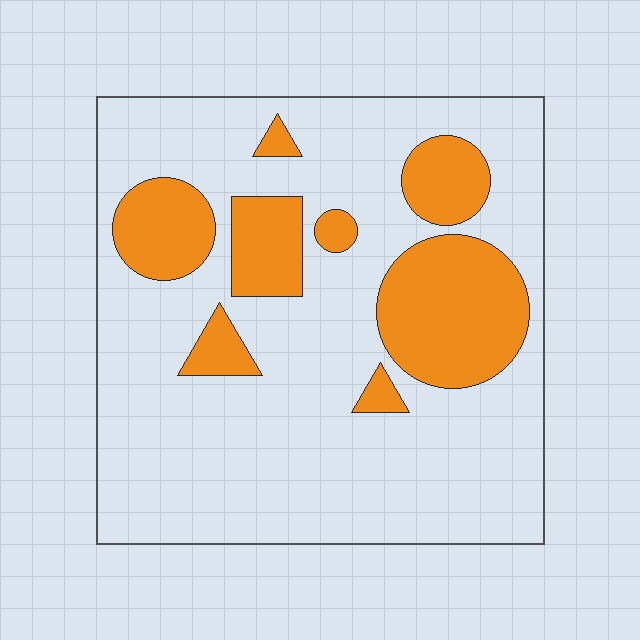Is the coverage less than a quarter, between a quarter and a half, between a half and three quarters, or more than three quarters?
Less than a quarter.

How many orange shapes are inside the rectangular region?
8.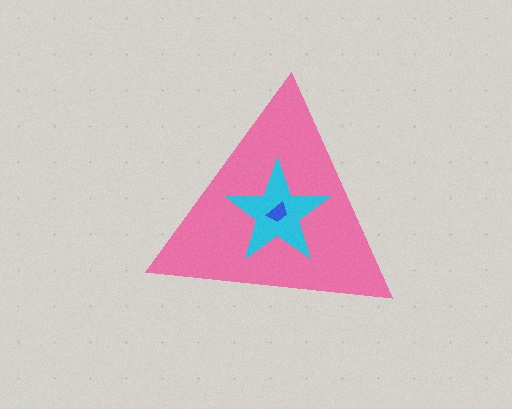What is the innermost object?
The blue trapezoid.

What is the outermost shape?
The pink triangle.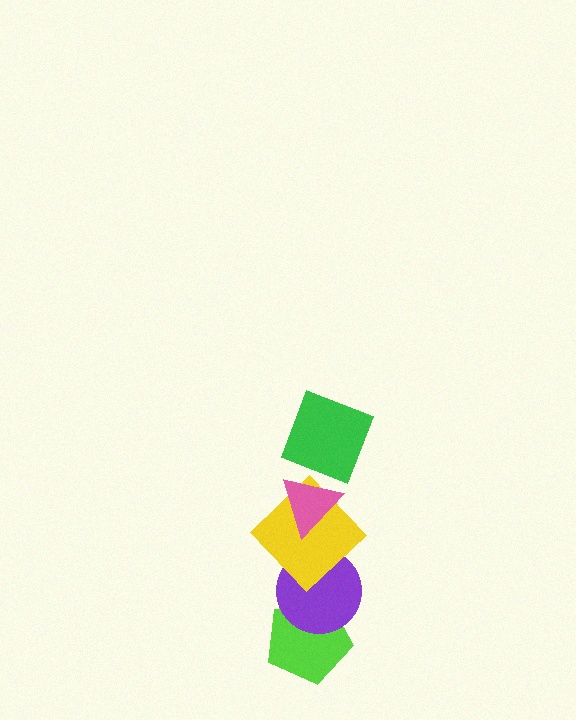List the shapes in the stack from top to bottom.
From top to bottom: the green square, the pink triangle, the yellow diamond, the purple circle, the lime pentagon.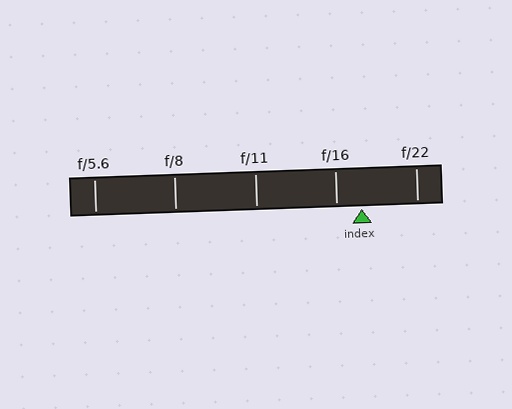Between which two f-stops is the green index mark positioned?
The index mark is between f/16 and f/22.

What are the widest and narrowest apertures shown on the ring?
The widest aperture shown is f/5.6 and the narrowest is f/22.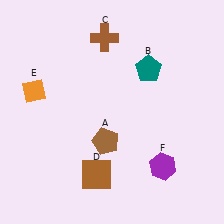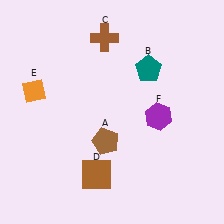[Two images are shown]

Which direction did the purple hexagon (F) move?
The purple hexagon (F) moved up.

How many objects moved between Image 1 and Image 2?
1 object moved between the two images.